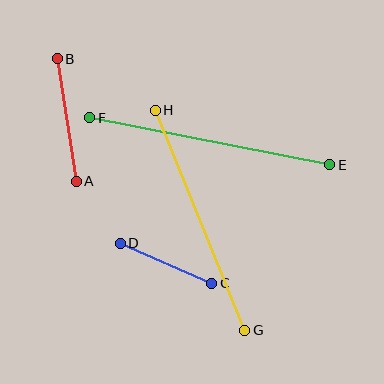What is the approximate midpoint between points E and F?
The midpoint is at approximately (210, 141) pixels.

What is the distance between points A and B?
The distance is approximately 124 pixels.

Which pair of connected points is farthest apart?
Points E and F are farthest apart.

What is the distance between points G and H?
The distance is approximately 237 pixels.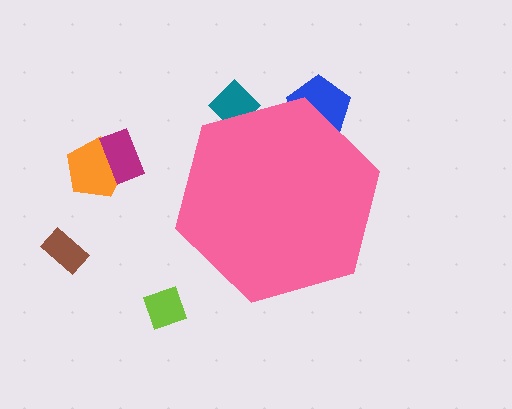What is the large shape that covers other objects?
A pink hexagon.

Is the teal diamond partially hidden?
Yes, the teal diamond is partially hidden behind the pink hexagon.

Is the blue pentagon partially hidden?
Yes, the blue pentagon is partially hidden behind the pink hexagon.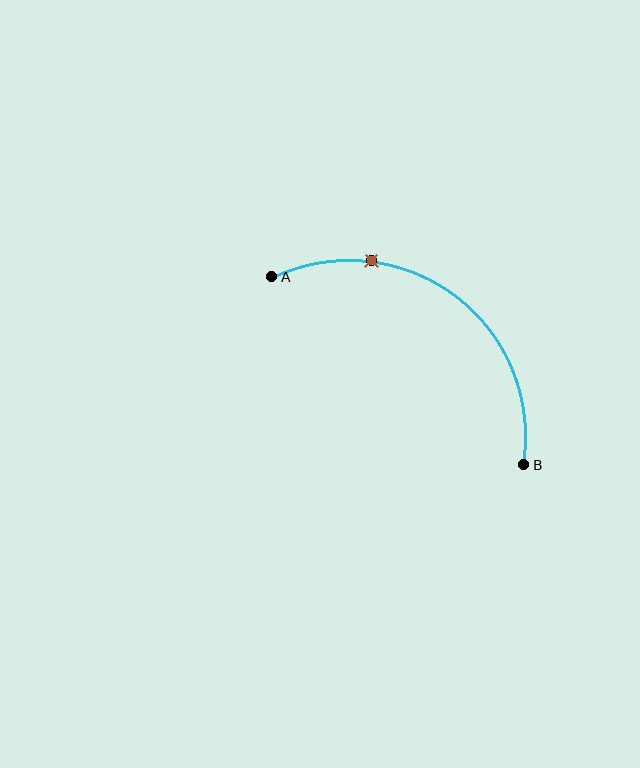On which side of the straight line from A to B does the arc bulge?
The arc bulges above and to the right of the straight line connecting A and B.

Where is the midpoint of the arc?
The arc midpoint is the point on the curve farthest from the straight line joining A and B. It sits above and to the right of that line.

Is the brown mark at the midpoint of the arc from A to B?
No. The brown mark lies on the arc but is closer to endpoint A. The arc midpoint would be at the point on the curve equidistant along the arc from both A and B.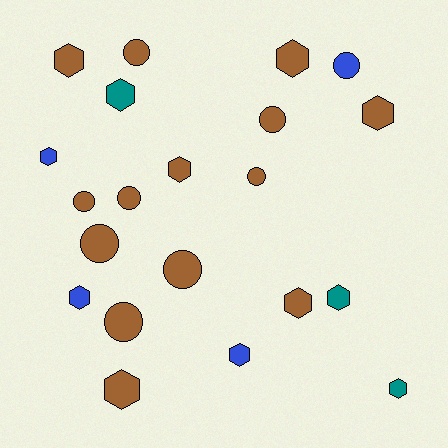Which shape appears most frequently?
Hexagon, with 12 objects.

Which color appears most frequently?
Brown, with 14 objects.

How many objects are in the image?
There are 21 objects.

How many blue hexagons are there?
There are 3 blue hexagons.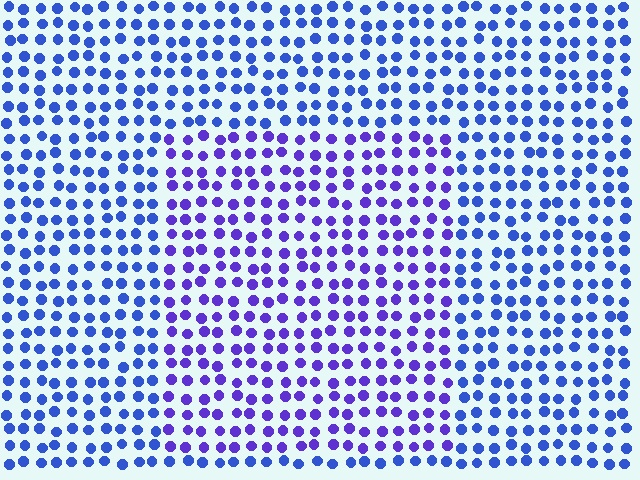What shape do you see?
I see a rectangle.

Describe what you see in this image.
The image is filled with small blue elements in a uniform arrangement. A rectangle-shaped region is visible where the elements are tinted to a slightly different hue, forming a subtle color boundary.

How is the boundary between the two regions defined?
The boundary is defined purely by a slight shift in hue (about 30 degrees). Spacing, size, and orientation are identical on both sides.